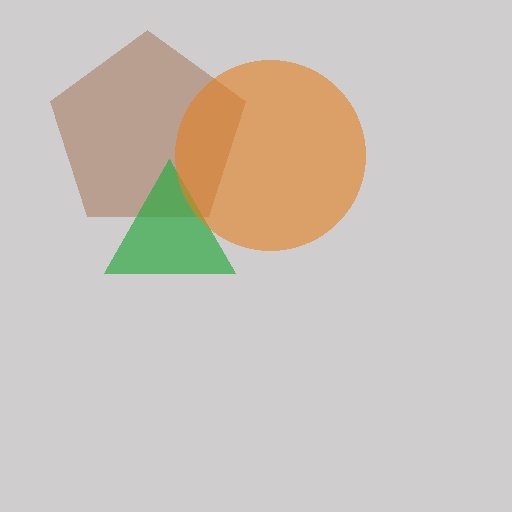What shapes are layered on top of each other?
The layered shapes are: a brown pentagon, a green triangle, an orange circle.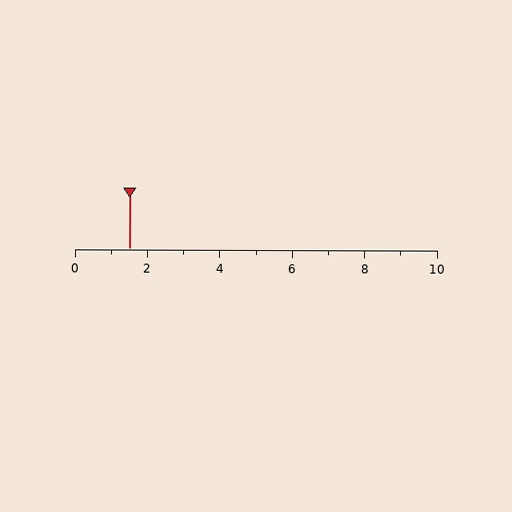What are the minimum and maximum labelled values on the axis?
The axis runs from 0 to 10.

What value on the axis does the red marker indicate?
The marker indicates approximately 1.5.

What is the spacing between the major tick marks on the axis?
The major ticks are spaced 2 apart.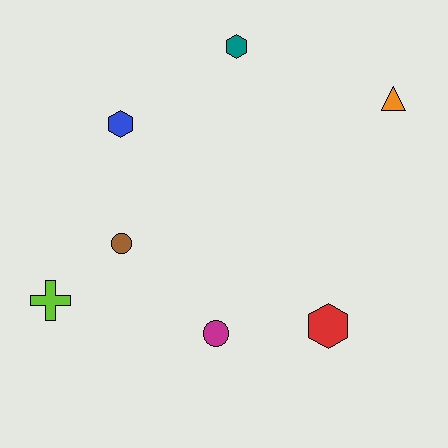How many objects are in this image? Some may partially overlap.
There are 7 objects.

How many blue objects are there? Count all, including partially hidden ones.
There is 1 blue object.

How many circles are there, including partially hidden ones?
There are 2 circles.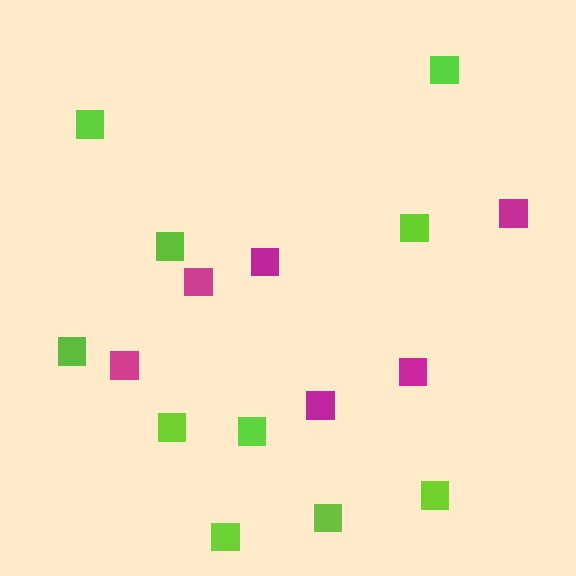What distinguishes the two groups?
There are 2 groups: one group of magenta squares (6) and one group of lime squares (10).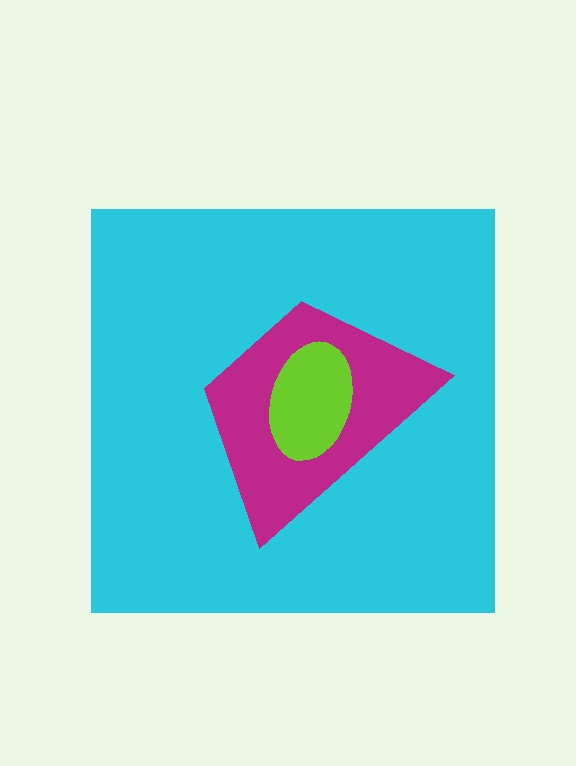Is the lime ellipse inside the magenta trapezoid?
Yes.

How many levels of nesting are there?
3.